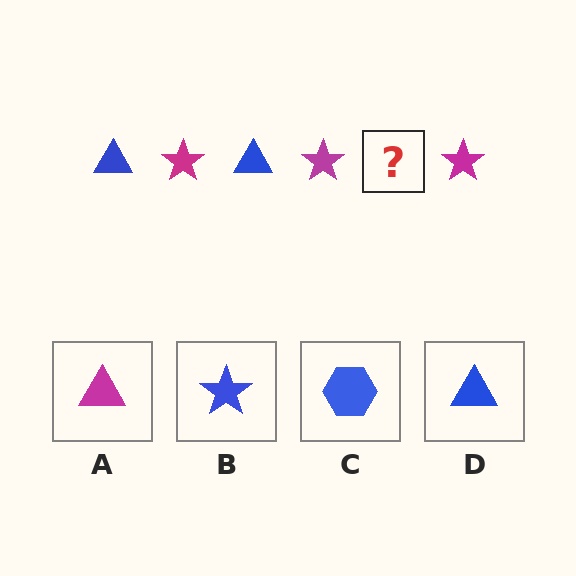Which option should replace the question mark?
Option D.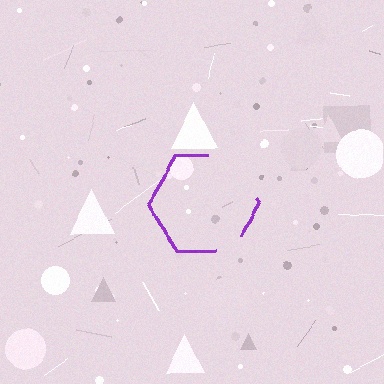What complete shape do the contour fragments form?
The contour fragments form a hexagon.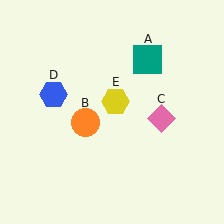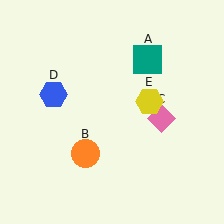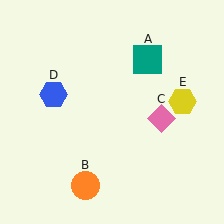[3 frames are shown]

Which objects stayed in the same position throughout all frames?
Teal square (object A) and pink diamond (object C) and blue hexagon (object D) remained stationary.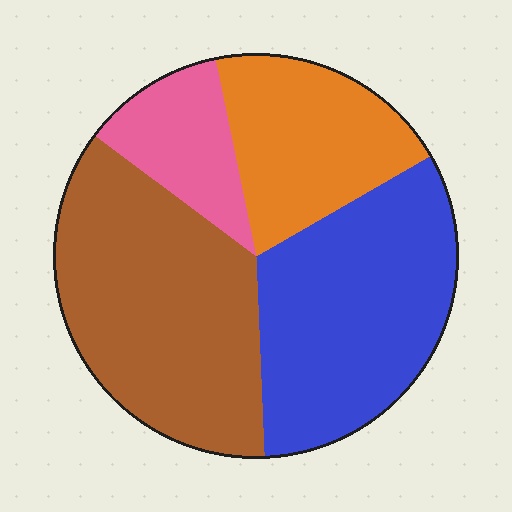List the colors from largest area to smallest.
From largest to smallest: brown, blue, orange, pink.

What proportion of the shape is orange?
Orange covers 20% of the shape.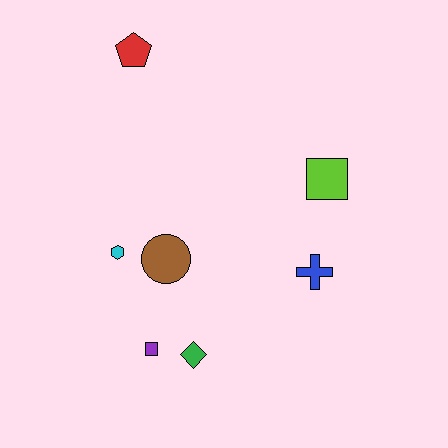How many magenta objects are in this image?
There are no magenta objects.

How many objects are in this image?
There are 7 objects.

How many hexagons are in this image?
There is 1 hexagon.